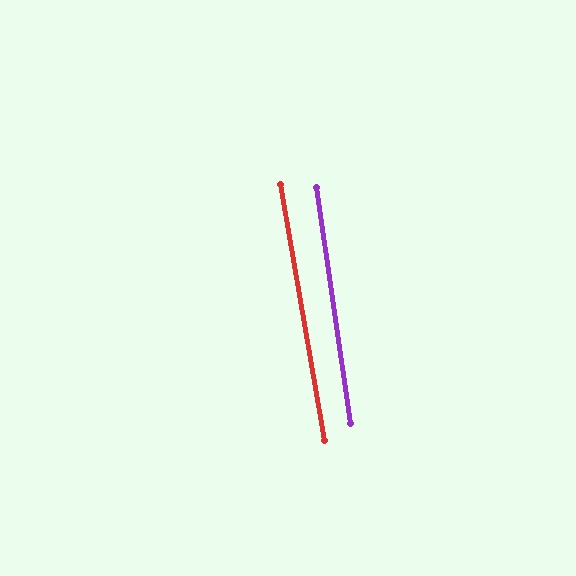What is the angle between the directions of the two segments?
Approximately 2 degrees.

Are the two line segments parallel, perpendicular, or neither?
Parallel — their directions differ by only 1.6°.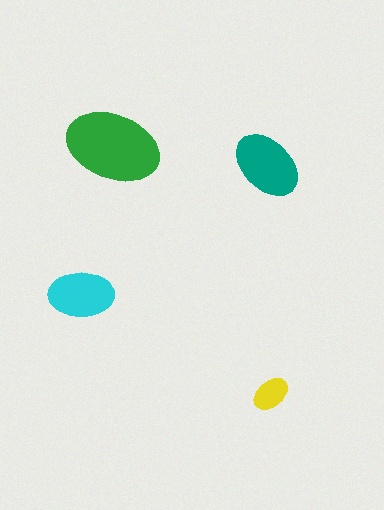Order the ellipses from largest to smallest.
the green one, the teal one, the cyan one, the yellow one.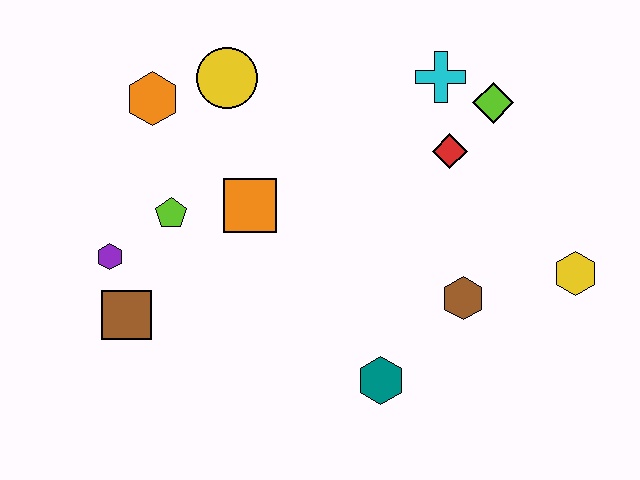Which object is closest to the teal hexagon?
The brown hexagon is closest to the teal hexagon.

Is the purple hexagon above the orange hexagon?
No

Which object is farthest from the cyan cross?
The brown square is farthest from the cyan cross.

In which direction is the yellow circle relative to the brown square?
The yellow circle is above the brown square.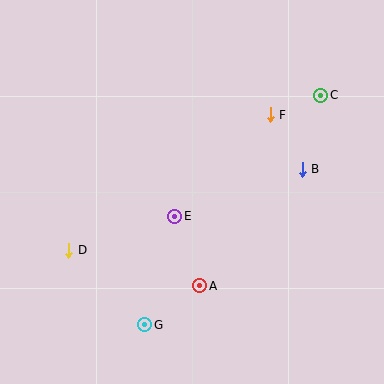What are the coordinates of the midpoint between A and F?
The midpoint between A and F is at (235, 200).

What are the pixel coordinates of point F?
Point F is at (270, 115).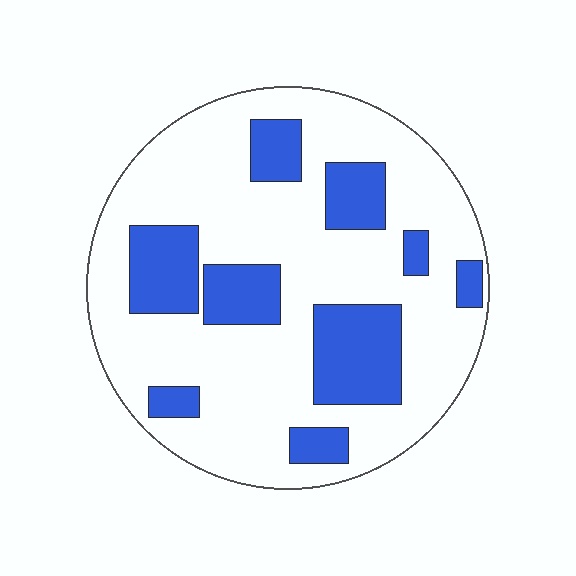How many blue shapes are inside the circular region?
9.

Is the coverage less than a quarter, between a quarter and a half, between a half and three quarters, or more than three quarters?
Between a quarter and a half.